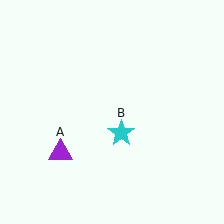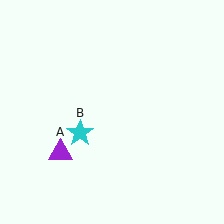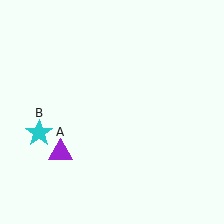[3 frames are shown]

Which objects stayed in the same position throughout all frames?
Purple triangle (object A) remained stationary.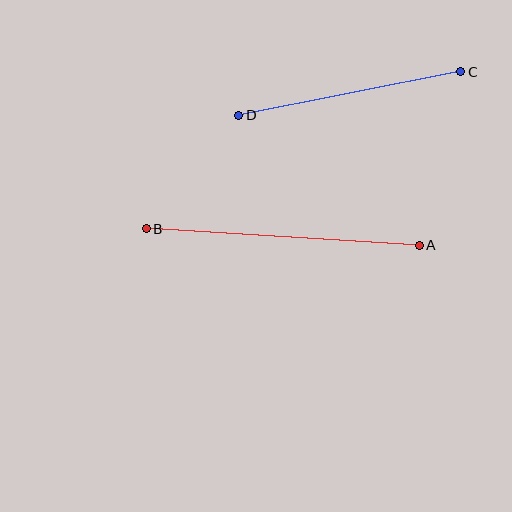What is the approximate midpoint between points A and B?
The midpoint is at approximately (283, 237) pixels.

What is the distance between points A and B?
The distance is approximately 273 pixels.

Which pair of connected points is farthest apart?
Points A and B are farthest apart.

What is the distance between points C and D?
The distance is approximately 226 pixels.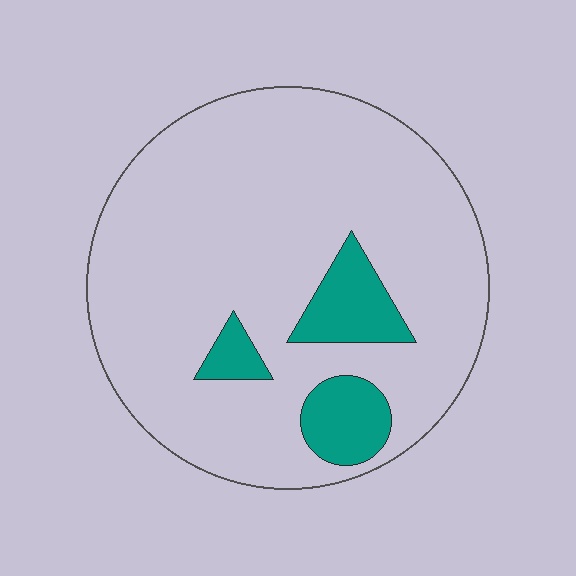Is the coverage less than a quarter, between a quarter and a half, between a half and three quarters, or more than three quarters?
Less than a quarter.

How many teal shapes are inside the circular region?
3.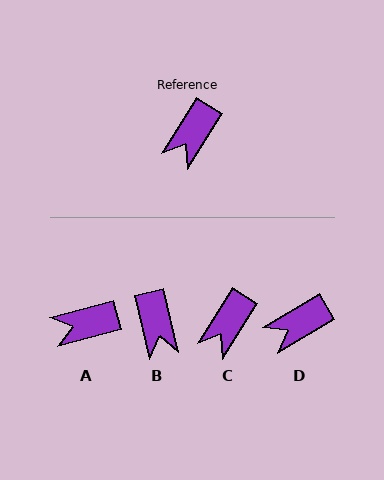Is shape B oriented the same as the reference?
No, it is off by about 46 degrees.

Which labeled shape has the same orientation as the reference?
C.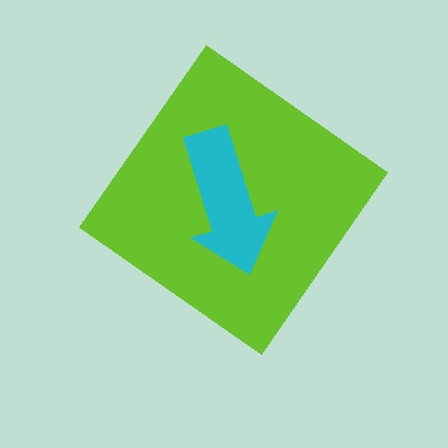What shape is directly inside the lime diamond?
The cyan arrow.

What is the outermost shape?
The lime diamond.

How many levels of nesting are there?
2.